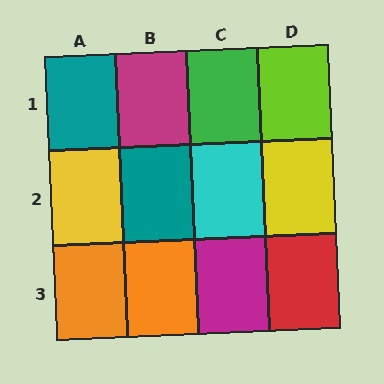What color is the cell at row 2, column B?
Teal.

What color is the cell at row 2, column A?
Yellow.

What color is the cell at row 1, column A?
Teal.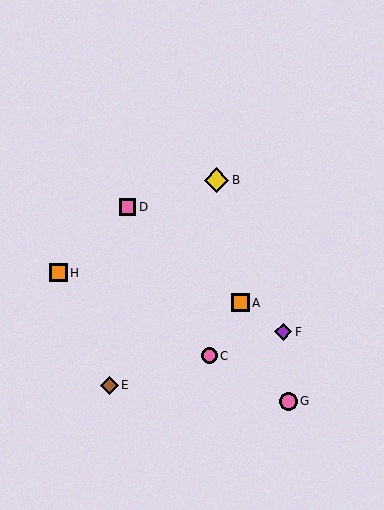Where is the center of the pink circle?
The center of the pink circle is at (288, 401).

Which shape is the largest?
The yellow diamond (labeled B) is the largest.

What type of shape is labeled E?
Shape E is a brown diamond.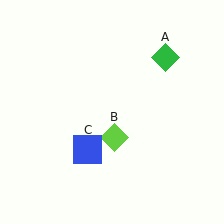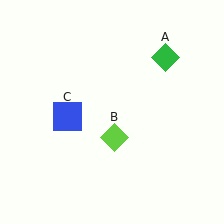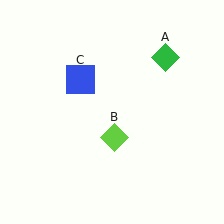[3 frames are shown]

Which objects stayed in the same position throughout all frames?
Green diamond (object A) and lime diamond (object B) remained stationary.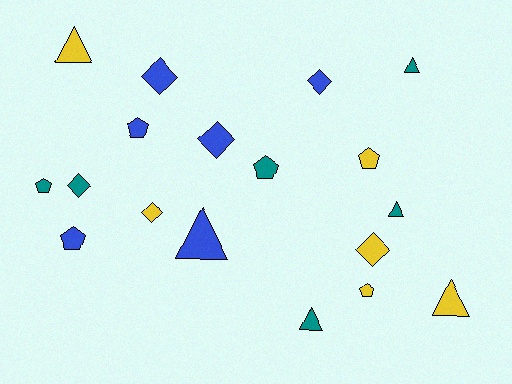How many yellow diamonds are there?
There are 2 yellow diamonds.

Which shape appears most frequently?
Pentagon, with 6 objects.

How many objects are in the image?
There are 18 objects.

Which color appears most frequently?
Blue, with 6 objects.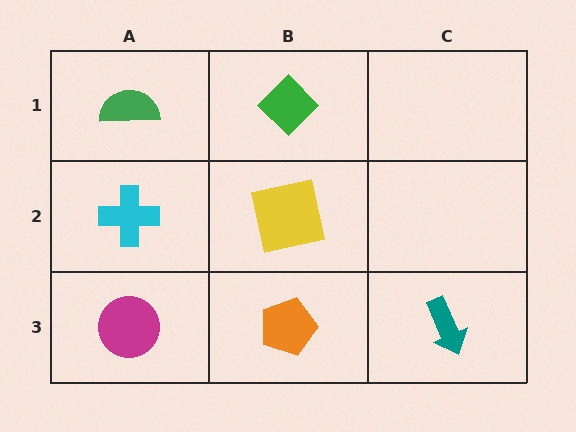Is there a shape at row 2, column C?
No, that cell is empty.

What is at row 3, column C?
A teal arrow.